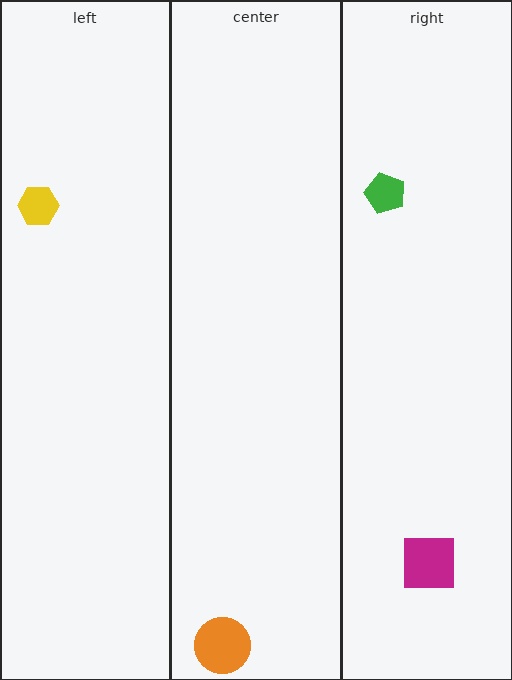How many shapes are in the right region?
2.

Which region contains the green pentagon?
The right region.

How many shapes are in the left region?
1.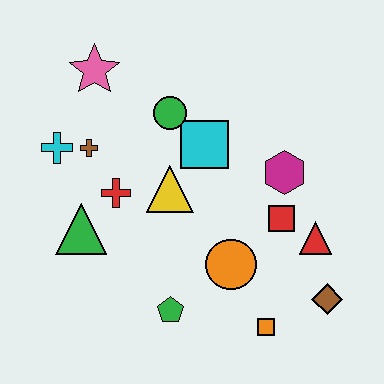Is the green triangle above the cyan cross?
No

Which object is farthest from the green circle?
The brown diamond is farthest from the green circle.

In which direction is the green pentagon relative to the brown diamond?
The green pentagon is to the left of the brown diamond.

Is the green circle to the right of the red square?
No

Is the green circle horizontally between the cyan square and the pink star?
Yes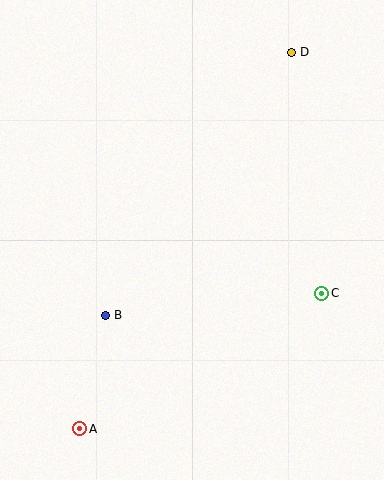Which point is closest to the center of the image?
Point B at (105, 315) is closest to the center.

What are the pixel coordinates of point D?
Point D is at (291, 52).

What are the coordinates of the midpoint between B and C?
The midpoint between B and C is at (214, 304).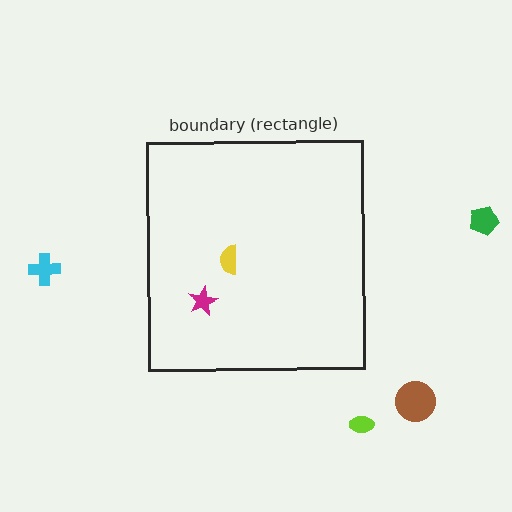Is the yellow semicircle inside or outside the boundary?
Inside.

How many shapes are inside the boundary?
2 inside, 4 outside.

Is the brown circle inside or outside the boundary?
Outside.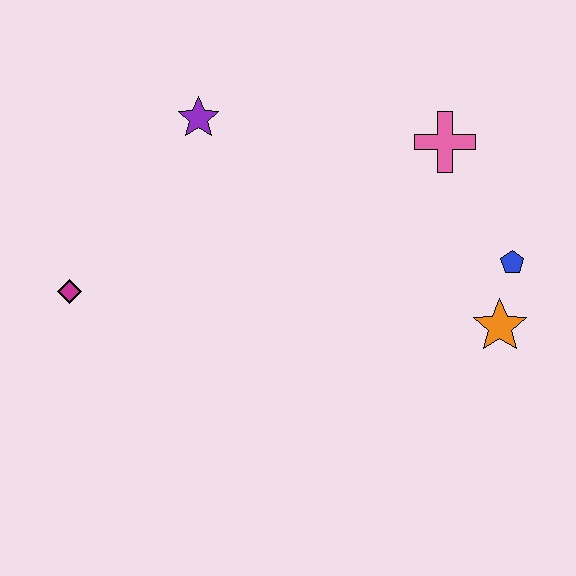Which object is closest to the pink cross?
The blue pentagon is closest to the pink cross.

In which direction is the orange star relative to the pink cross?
The orange star is below the pink cross.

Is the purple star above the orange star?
Yes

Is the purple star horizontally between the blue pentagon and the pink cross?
No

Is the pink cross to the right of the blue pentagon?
No